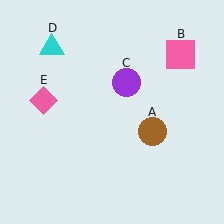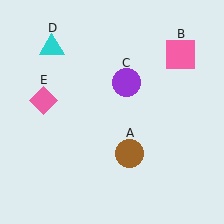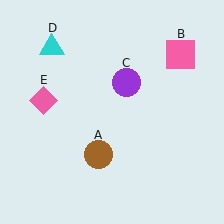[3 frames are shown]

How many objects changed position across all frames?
1 object changed position: brown circle (object A).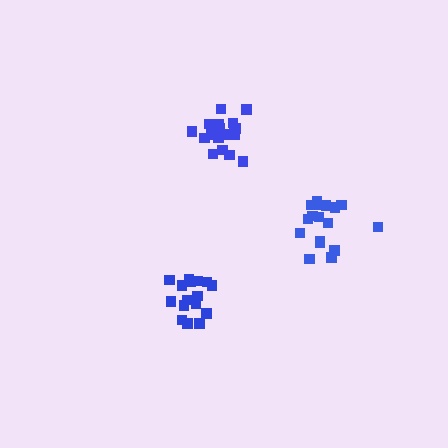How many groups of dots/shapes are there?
There are 3 groups.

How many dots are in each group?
Group 1: 17 dots, Group 2: 20 dots, Group 3: 17 dots (54 total).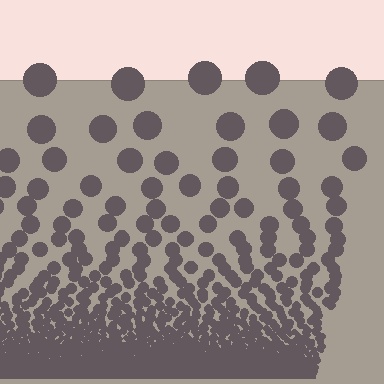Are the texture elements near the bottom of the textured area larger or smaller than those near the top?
Smaller. The gradient is inverted — elements near the bottom are smaller and denser.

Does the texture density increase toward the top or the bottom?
Density increases toward the bottom.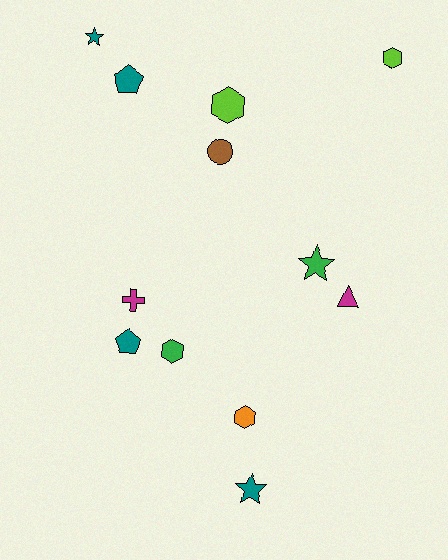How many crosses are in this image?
There is 1 cross.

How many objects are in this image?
There are 12 objects.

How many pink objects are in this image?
There are no pink objects.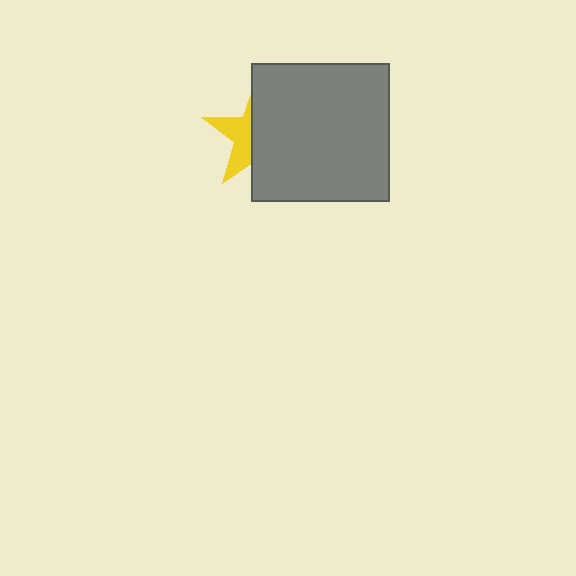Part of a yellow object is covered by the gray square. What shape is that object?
It is a star.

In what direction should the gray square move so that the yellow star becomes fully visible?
The gray square should move right. That is the shortest direction to clear the overlap and leave the yellow star fully visible.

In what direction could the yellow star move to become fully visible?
The yellow star could move left. That would shift it out from behind the gray square entirely.